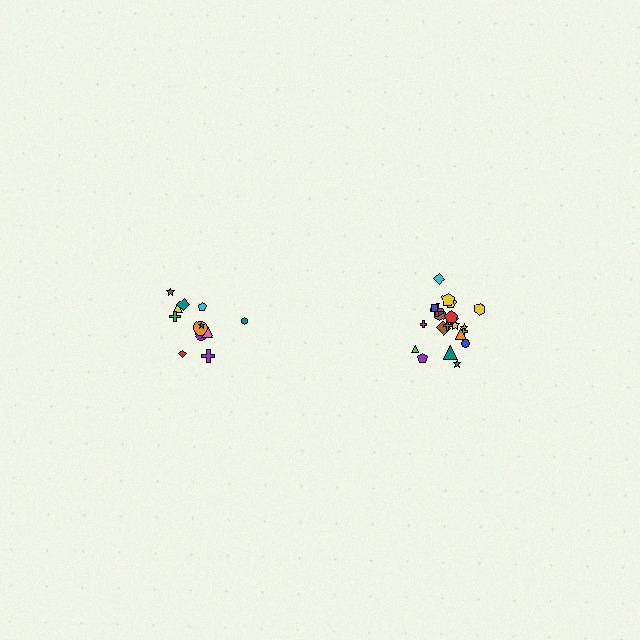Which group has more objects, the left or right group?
The right group.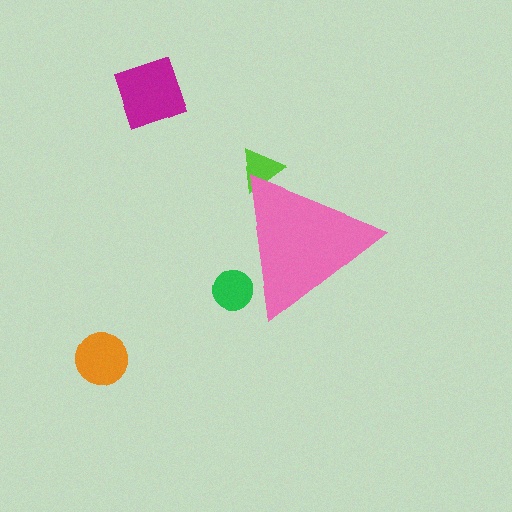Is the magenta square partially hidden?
No, the magenta square is fully visible.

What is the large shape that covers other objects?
A pink triangle.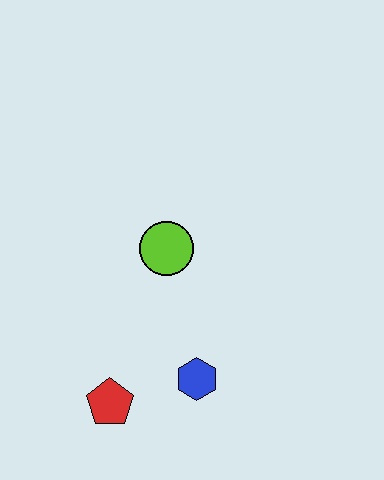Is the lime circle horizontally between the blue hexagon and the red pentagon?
Yes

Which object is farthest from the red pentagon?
The lime circle is farthest from the red pentagon.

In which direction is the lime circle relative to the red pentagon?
The lime circle is above the red pentagon.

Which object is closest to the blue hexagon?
The red pentagon is closest to the blue hexagon.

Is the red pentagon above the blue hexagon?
No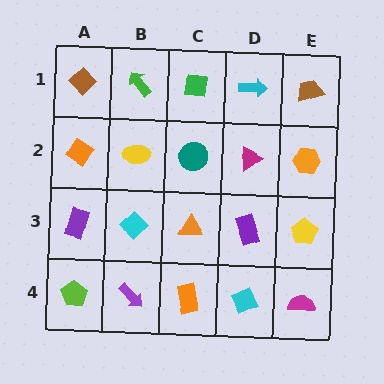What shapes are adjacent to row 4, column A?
A purple rectangle (row 3, column A), a purple arrow (row 4, column B).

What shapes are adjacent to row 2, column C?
A green square (row 1, column C), an orange triangle (row 3, column C), a yellow ellipse (row 2, column B), a magenta triangle (row 2, column D).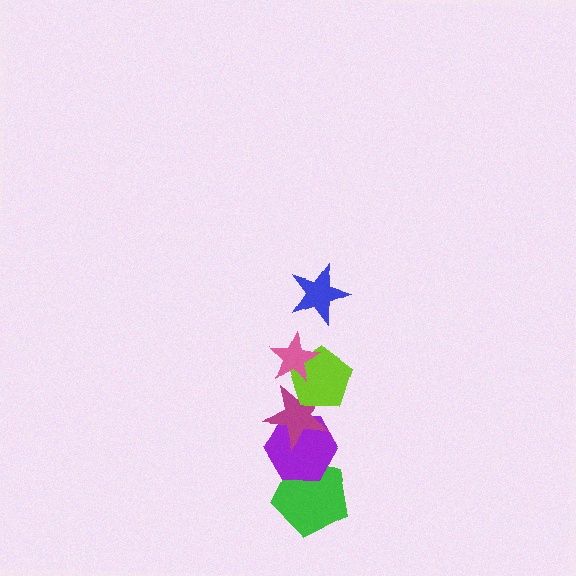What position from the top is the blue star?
The blue star is 1st from the top.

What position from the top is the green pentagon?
The green pentagon is 6th from the top.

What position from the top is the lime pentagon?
The lime pentagon is 3rd from the top.